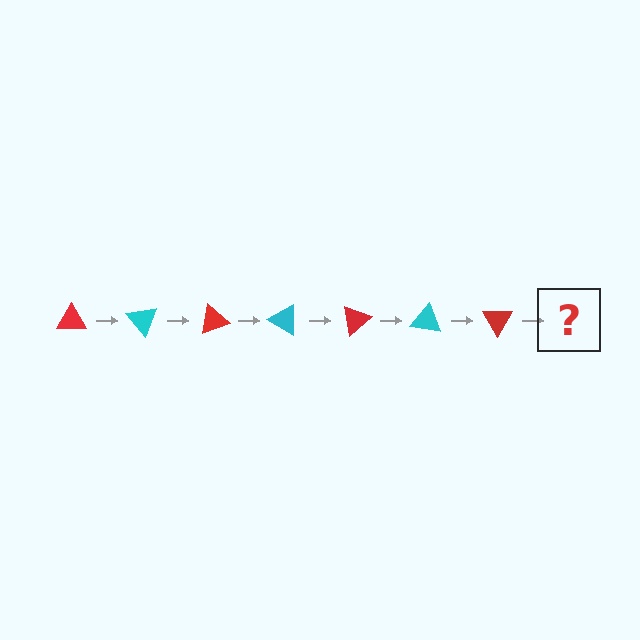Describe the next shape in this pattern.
It should be a cyan triangle, rotated 350 degrees from the start.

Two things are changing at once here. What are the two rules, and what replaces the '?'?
The two rules are that it rotates 50 degrees each step and the color cycles through red and cyan. The '?' should be a cyan triangle, rotated 350 degrees from the start.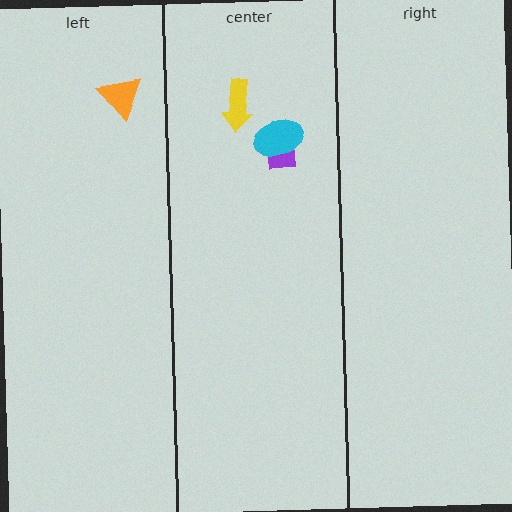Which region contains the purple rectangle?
The center region.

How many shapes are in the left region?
1.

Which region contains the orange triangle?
The left region.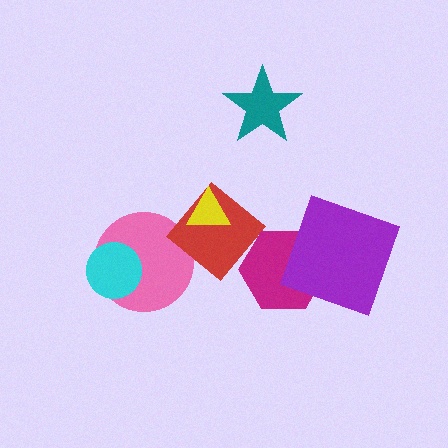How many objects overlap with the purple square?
1 object overlaps with the purple square.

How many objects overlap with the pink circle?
2 objects overlap with the pink circle.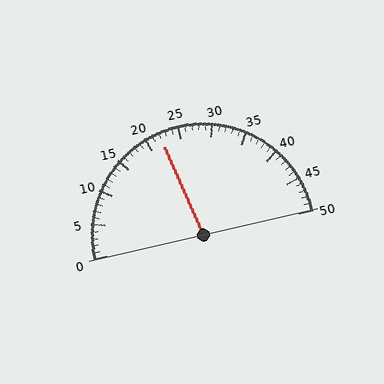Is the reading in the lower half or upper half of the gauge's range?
The reading is in the lower half of the range (0 to 50).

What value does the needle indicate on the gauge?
The needle indicates approximately 22.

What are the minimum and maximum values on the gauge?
The gauge ranges from 0 to 50.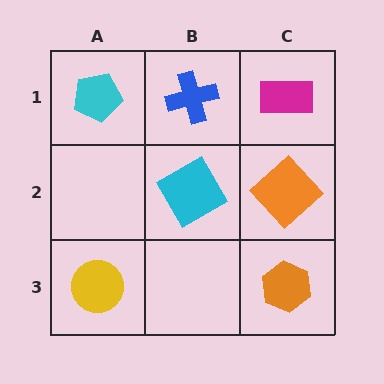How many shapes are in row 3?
2 shapes.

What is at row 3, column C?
An orange hexagon.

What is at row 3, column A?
A yellow circle.